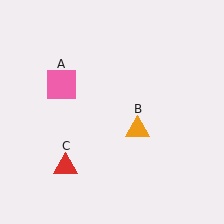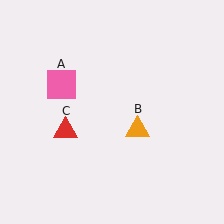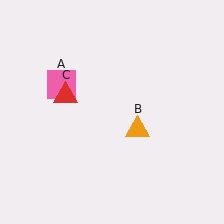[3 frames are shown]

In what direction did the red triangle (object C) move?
The red triangle (object C) moved up.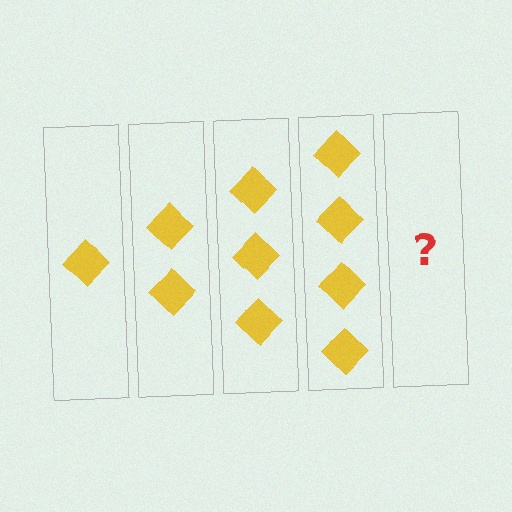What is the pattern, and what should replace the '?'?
The pattern is that each step adds one more diamond. The '?' should be 5 diamonds.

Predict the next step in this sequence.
The next step is 5 diamonds.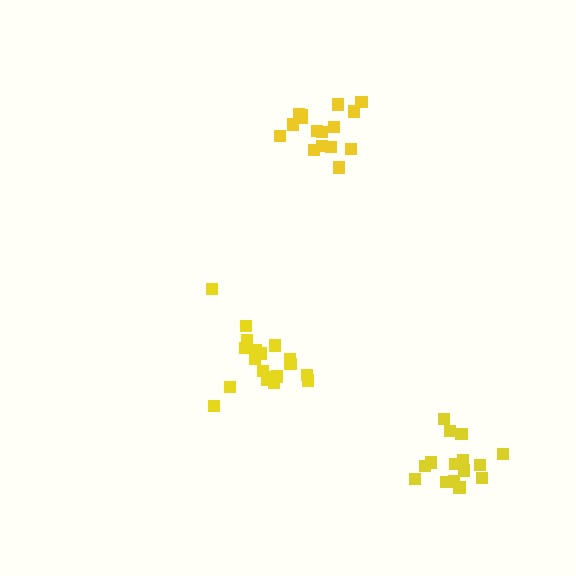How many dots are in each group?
Group 1: 19 dots, Group 2: 15 dots, Group 3: 16 dots (50 total).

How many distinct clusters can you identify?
There are 3 distinct clusters.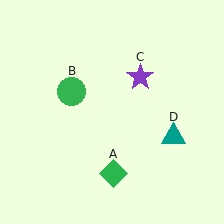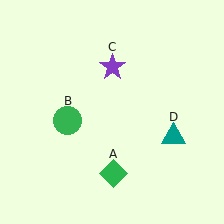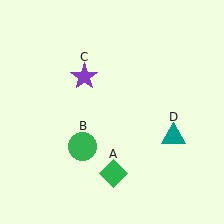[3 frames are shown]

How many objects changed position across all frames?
2 objects changed position: green circle (object B), purple star (object C).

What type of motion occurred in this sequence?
The green circle (object B), purple star (object C) rotated counterclockwise around the center of the scene.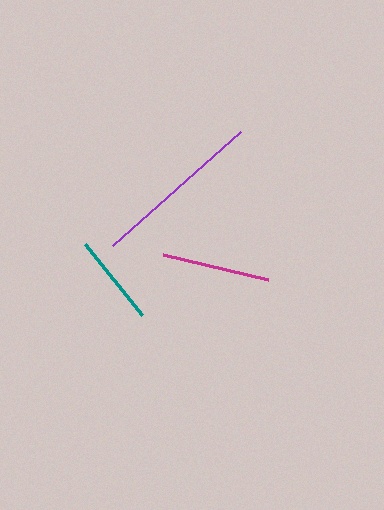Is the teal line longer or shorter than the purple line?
The purple line is longer than the teal line.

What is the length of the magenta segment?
The magenta segment is approximately 107 pixels long.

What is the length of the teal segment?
The teal segment is approximately 90 pixels long.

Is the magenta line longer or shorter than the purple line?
The purple line is longer than the magenta line.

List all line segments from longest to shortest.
From longest to shortest: purple, magenta, teal.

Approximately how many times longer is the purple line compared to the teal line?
The purple line is approximately 1.9 times the length of the teal line.